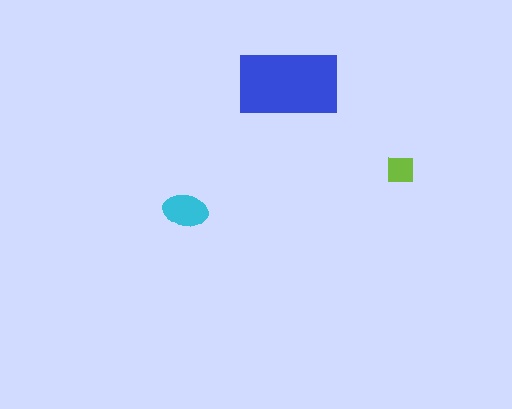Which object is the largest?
The blue rectangle.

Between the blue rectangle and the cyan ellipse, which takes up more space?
The blue rectangle.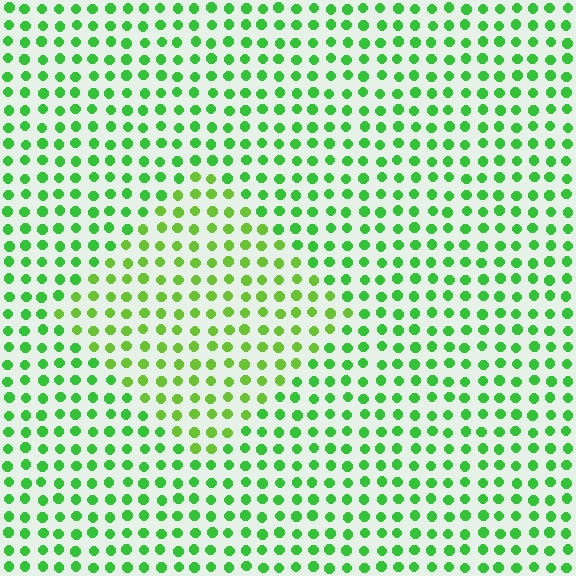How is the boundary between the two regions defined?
The boundary is defined purely by a slight shift in hue (about 25 degrees). Spacing, size, and orientation are identical on both sides.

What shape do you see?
I see a diamond.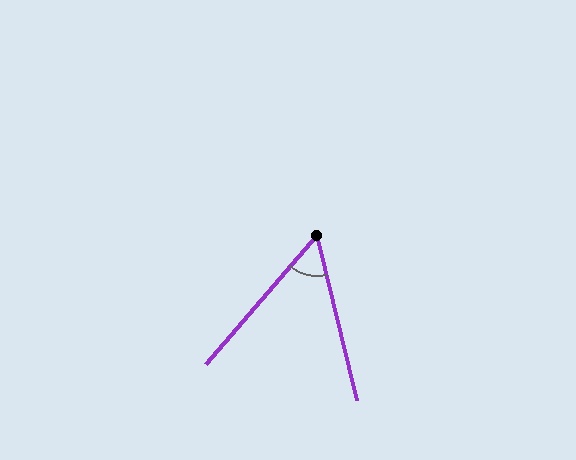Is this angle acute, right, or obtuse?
It is acute.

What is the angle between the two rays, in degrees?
Approximately 54 degrees.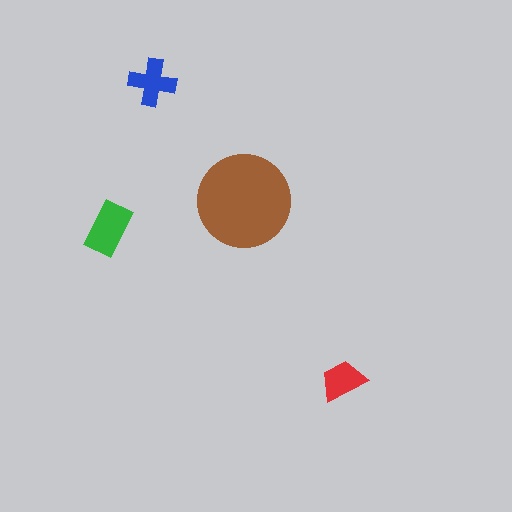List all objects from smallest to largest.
The red trapezoid, the blue cross, the green rectangle, the brown circle.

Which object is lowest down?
The red trapezoid is bottommost.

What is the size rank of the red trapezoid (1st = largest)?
4th.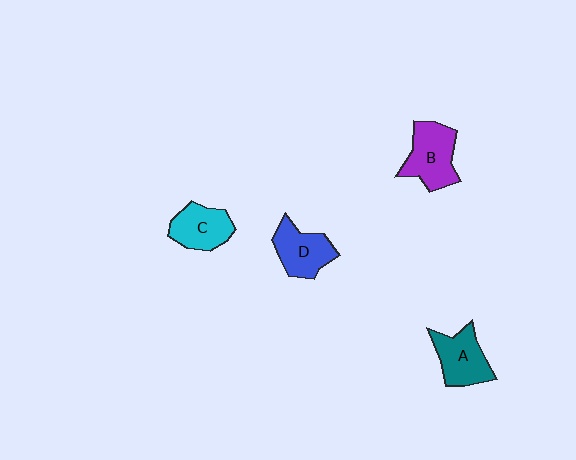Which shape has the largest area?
Shape B (purple).